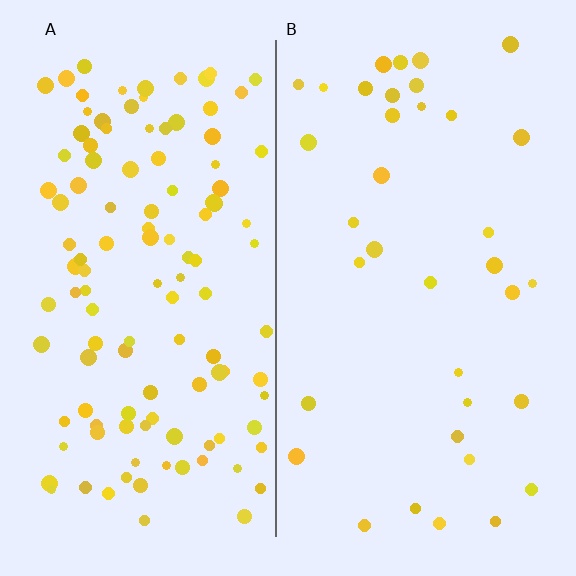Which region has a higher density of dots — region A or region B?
A (the left).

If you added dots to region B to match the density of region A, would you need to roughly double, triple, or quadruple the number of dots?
Approximately triple.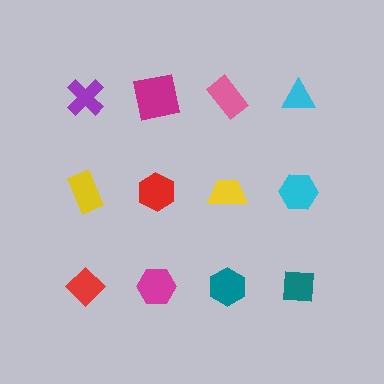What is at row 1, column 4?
A cyan triangle.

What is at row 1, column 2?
A magenta square.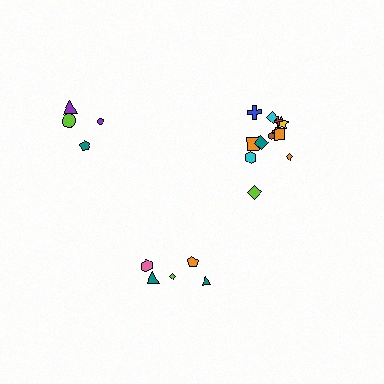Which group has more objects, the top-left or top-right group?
The top-right group.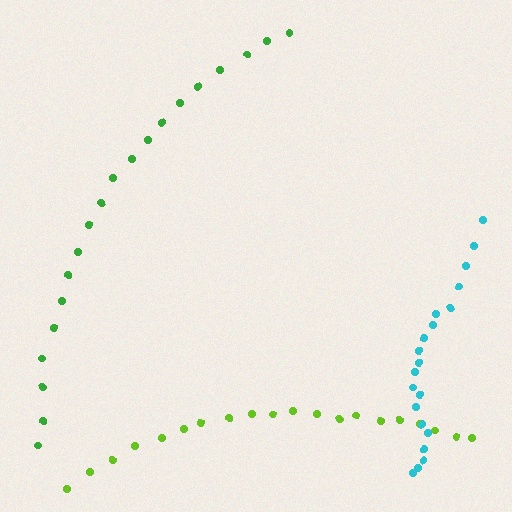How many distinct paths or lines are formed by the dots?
There are 3 distinct paths.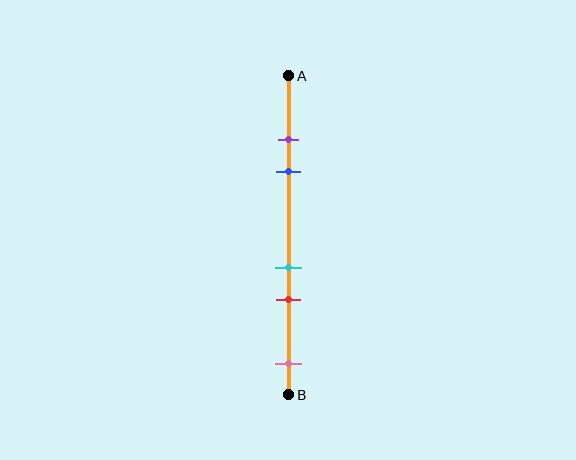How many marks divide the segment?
There are 5 marks dividing the segment.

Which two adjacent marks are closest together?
The purple and blue marks are the closest adjacent pair.